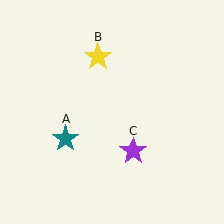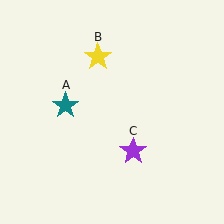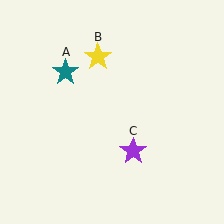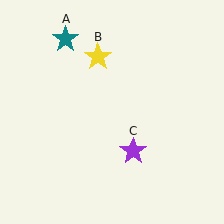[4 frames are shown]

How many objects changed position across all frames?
1 object changed position: teal star (object A).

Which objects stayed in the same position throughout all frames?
Yellow star (object B) and purple star (object C) remained stationary.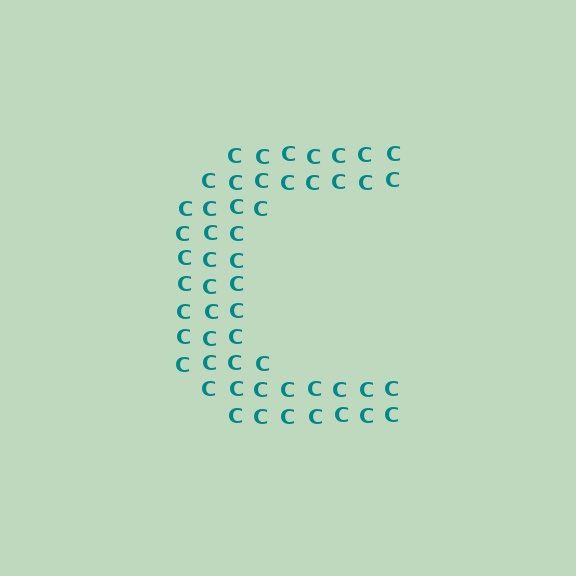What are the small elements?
The small elements are letter C's.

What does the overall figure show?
The overall figure shows the letter C.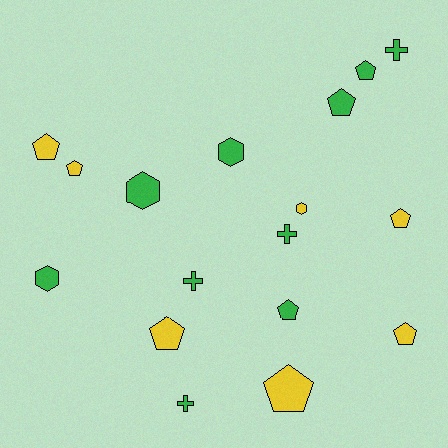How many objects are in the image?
There are 17 objects.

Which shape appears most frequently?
Pentagon, with 9 objects.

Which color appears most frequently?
Green, with 10 objects.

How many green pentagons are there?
There are 3 green pentagons.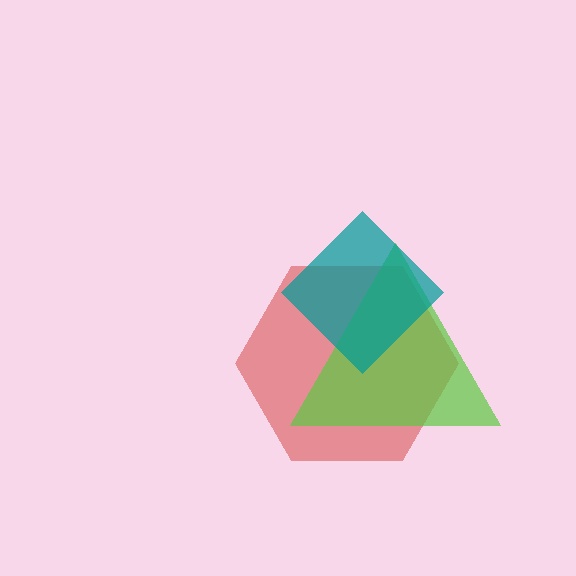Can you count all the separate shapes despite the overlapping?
Yes, there are 3 separate shapes.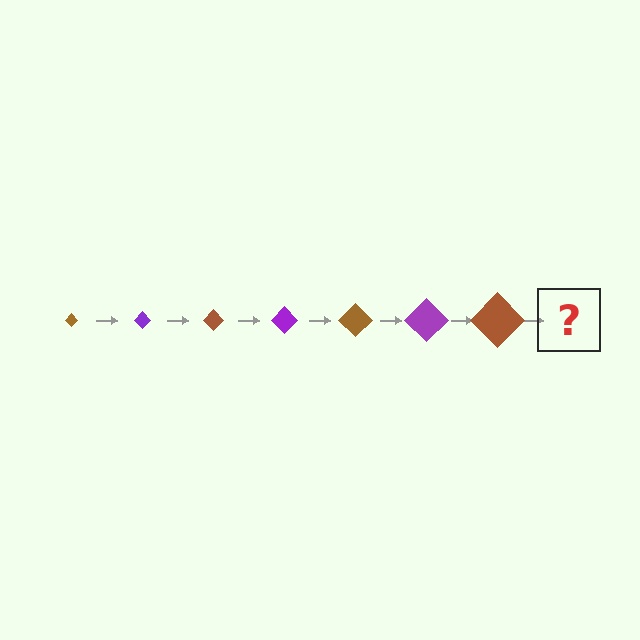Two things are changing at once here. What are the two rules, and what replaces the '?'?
The two rules are that the diamond grows larger each step and the color cycles through brown and purple. The '?' should be a purple diamond, larger than the previous one.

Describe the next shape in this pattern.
It should be a purple diamond, larger than the previous one.